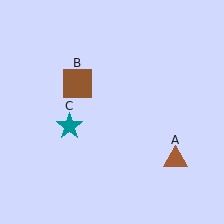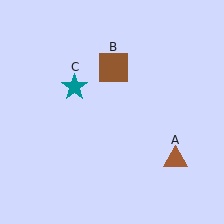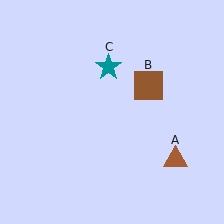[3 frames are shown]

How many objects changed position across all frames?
2 objects changed position: brown square (object B), teal star (object C).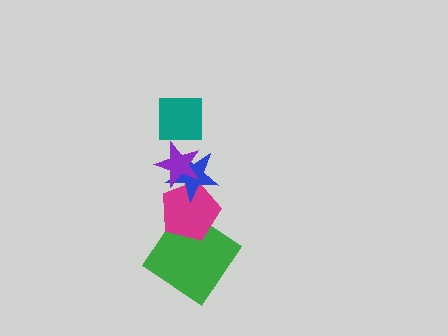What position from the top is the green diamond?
The green diamond is 5th from the top.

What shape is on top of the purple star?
The teal square is on top of the purple star.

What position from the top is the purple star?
The purple star is 2nd from the top.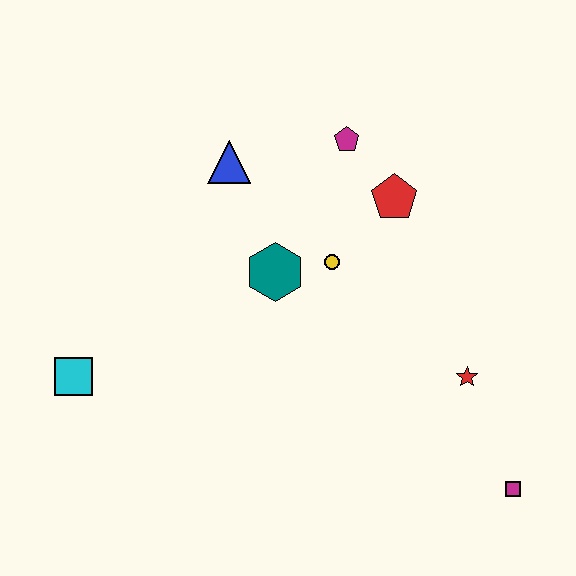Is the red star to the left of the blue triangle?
No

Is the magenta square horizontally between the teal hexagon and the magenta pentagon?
No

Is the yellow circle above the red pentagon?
No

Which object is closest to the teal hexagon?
The yellow circle is closest to the teal hexagon.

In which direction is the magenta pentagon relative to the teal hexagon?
The magenta pentagon is above the teal hexagon.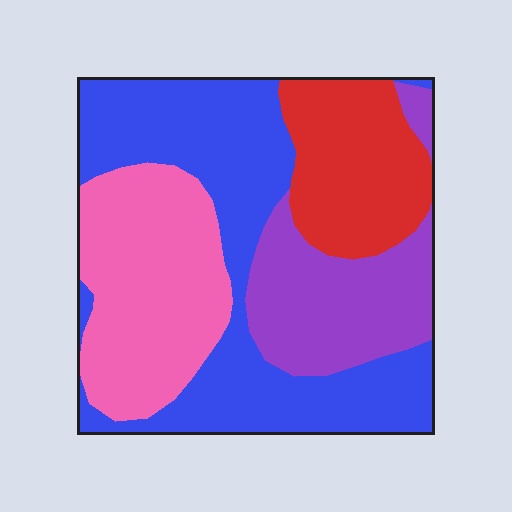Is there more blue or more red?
Blue.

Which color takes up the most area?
Blue, at roughly 40%.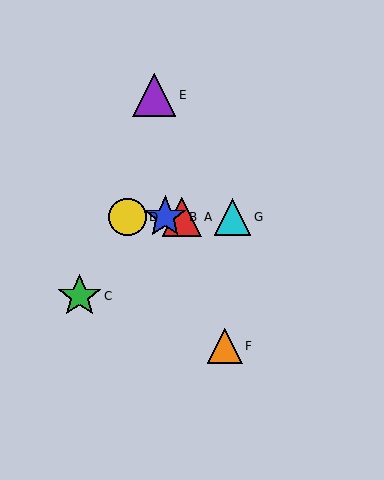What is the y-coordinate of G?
Object G is at y≈217.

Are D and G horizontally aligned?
Yes, both are at y≈217.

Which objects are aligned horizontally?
Objects A, B, D, G are aligned horizontally.